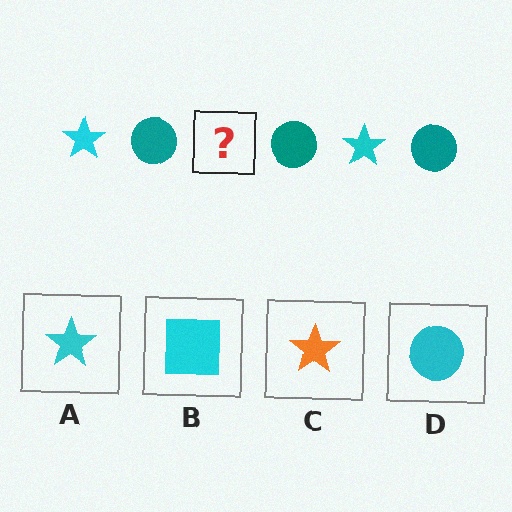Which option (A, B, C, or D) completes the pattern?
A.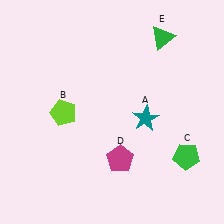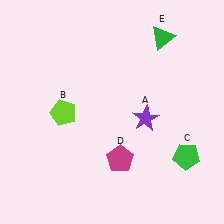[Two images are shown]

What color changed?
The star (A) changed from teal in Image 1 to purple in Image 2.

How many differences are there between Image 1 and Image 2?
There is 1 difference between the two images.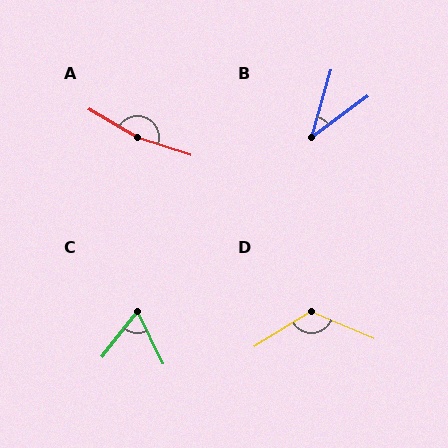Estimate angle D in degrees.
Approximately 126 degrees.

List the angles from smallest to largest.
B (37°), C (64°), D (126°), A (168°).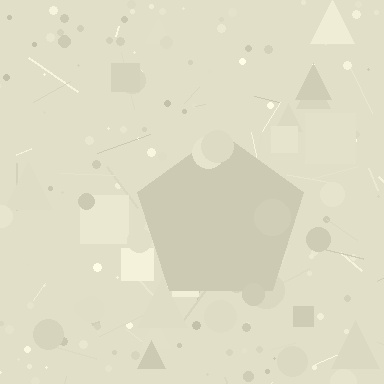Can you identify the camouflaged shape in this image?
The camouflaged shape is a pentagon.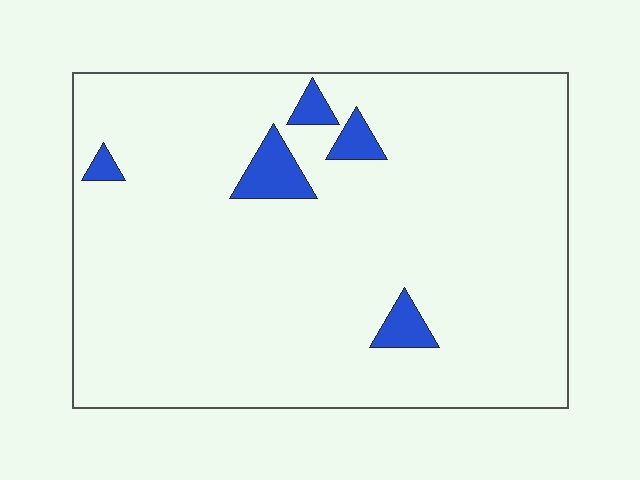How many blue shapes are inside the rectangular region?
5.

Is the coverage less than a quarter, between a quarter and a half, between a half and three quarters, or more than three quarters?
Less than a quarter.